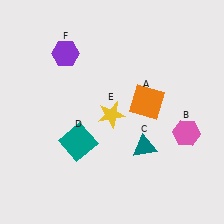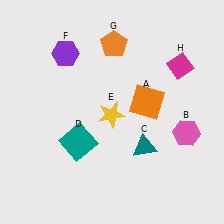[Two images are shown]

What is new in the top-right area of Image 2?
A magenta diamond (H) was added in the top-right area of Image 2.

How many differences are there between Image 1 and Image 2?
There are 2 differences between the two images.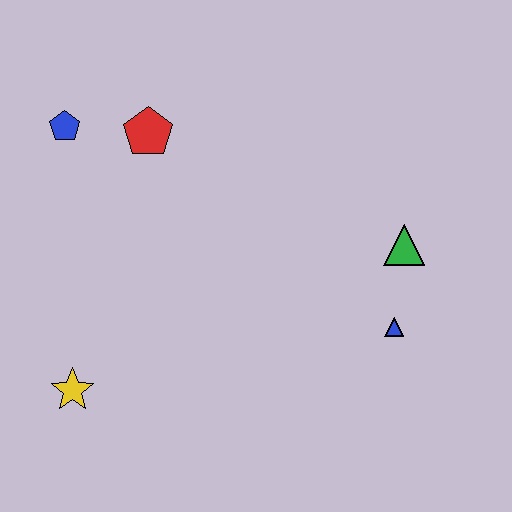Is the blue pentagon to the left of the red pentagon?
Yes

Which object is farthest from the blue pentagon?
The blue triangle is farthest from the blue pentagon.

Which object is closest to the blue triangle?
The green triangle is closest to the blue triangle.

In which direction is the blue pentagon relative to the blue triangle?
The blue pentagon is to the left of the blue triangle.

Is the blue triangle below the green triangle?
Yes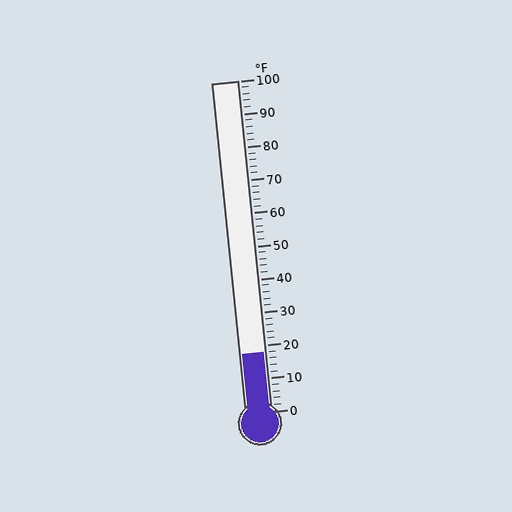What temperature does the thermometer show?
The thermometer shows approximately 18°F.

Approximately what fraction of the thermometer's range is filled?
The thermometer is filled to approximately 20% of its range.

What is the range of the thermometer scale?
The thermometer scale ranges from 0°F to 100°F.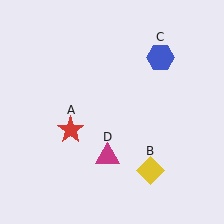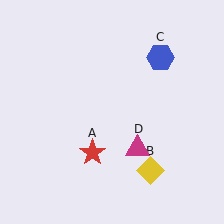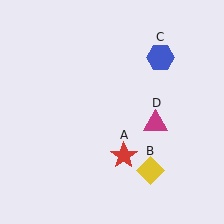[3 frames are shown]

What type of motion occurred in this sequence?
The red star (object A), magenta triangle (object D) rotated counterclockwise around the center of the scene.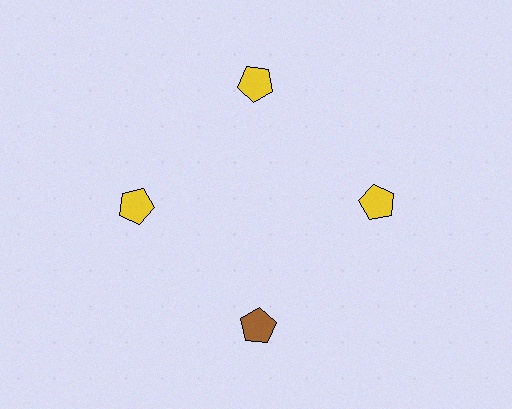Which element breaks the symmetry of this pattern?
The brown pentagon at roughly the 6 o'clock position breaks the symmetry. All other shapes are yellow pentagons.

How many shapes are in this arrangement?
There are 4 shapes arranged in a ring pattern.